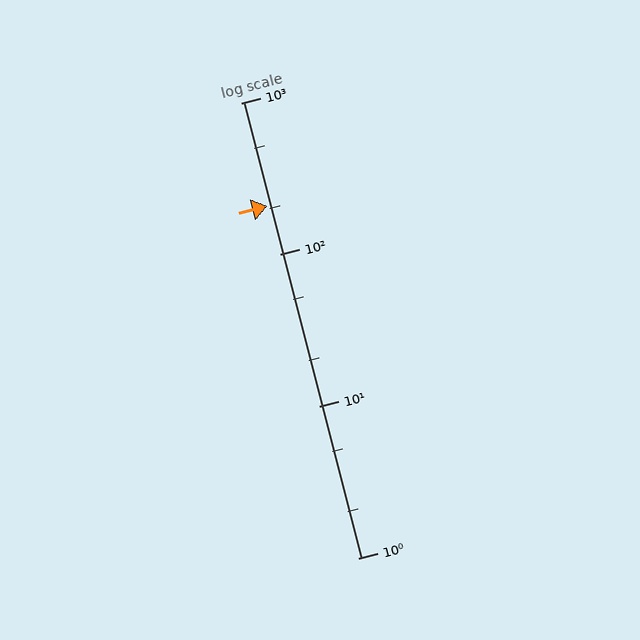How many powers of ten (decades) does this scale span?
The scale spans 3 decades, from 1 to 1000.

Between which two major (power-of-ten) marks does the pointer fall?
The pointer is between 100 and 1000.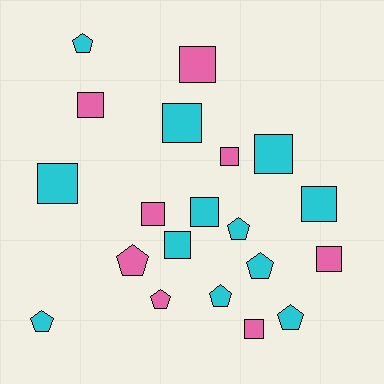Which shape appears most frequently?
Square, with 12 objects.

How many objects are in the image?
There are 20 objects.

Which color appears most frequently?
Cyan, with 12 objects.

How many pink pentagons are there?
There are 2 pink pentagons.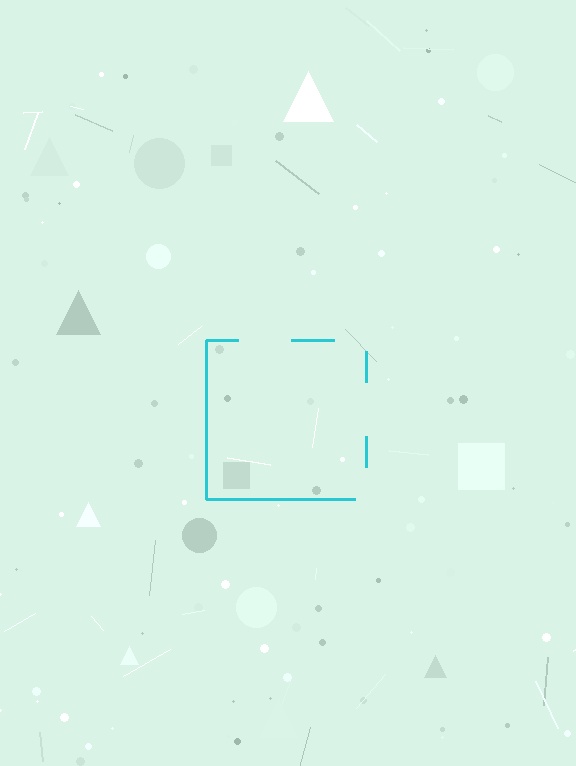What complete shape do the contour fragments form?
The contour fragments form a square.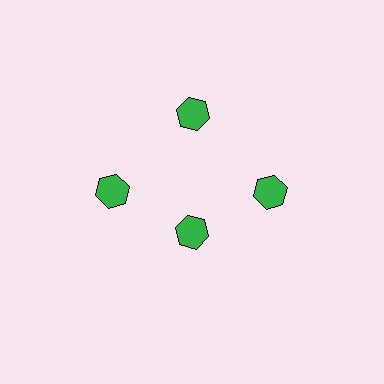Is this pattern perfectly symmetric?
No. The 4 green hexagons are arranged in a ring, but one element near the 6 o'clock position is pulled inward toward the center, breaking the 4-fold rotational symmetry.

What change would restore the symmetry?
The symmetry would be restored by moving it outward, back onto the ring so that all 4 hexagons sit at equal angles and equal distance from the center.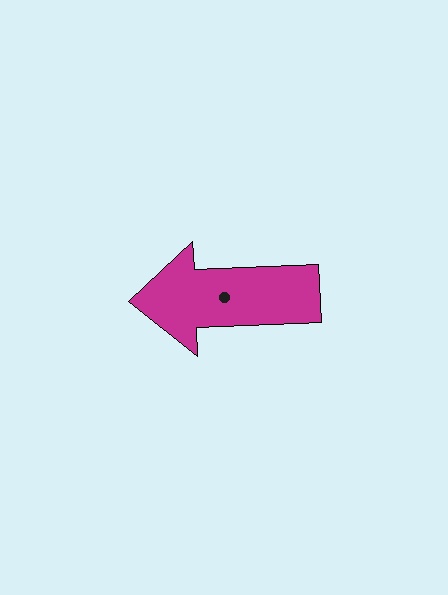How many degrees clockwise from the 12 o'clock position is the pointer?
Approximately 268 degrees.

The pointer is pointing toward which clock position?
Roughly 9 o'clock.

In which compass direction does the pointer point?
West.